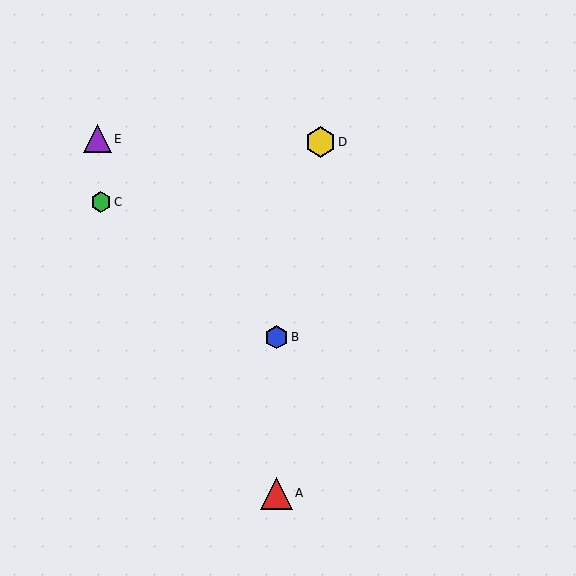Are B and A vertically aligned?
Yes, both are at x≈276.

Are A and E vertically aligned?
No, A is at x≈276 and E is at x≈98.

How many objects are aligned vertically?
2 objects (A, B) are aligned vertically.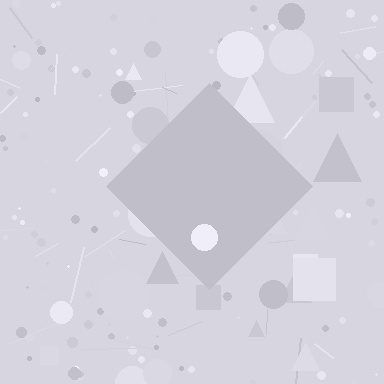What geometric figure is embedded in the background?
A diamond is embedded in the background.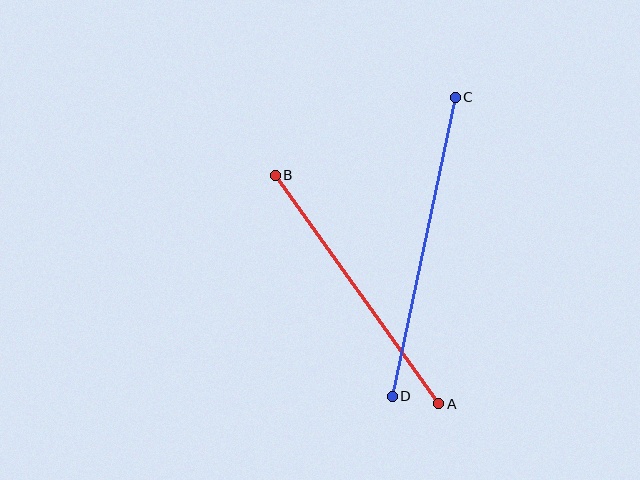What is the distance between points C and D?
The distance is approximately 305 pixels.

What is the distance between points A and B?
The distance is approximately 281 pixels.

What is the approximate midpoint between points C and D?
The midpoint is at approximately (424, 247) pixels.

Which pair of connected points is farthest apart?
Points C and D are farthest apart.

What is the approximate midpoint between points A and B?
The midpoint is at approximately (357, 290) pixels.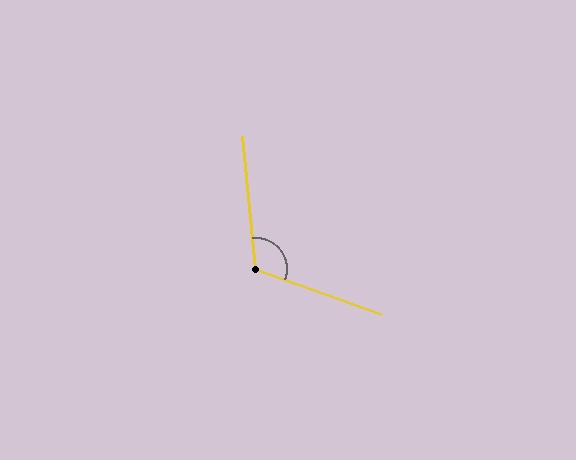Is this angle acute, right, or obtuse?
It is obtuse.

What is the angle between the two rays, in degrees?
Approximately 116 degrees.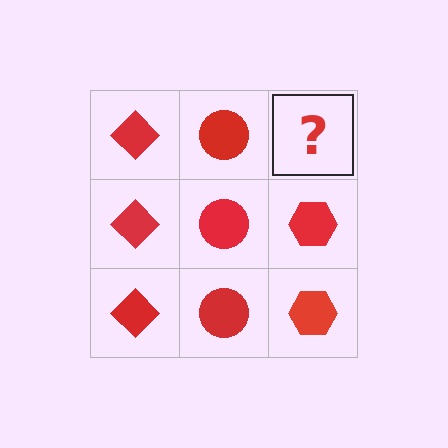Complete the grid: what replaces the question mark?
The question mark should be replaced with a red hexagon.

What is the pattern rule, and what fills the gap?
The rule is that each column has a consistent shape. The gap should be filled with a red hexagon.